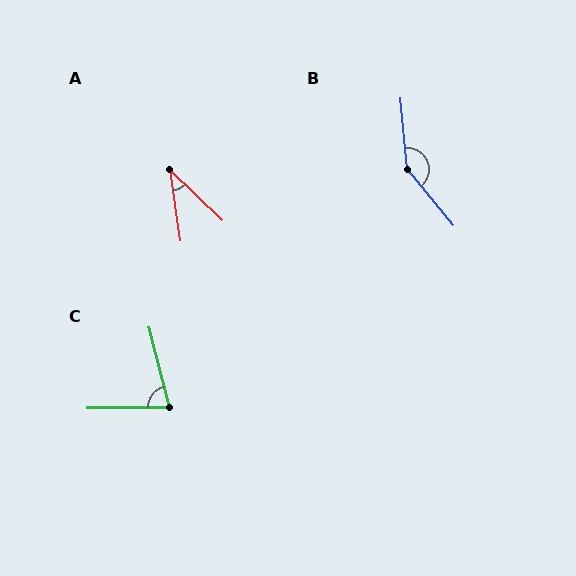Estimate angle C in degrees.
Approximately 76 degrees.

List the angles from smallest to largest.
A (38°), C (76°), B (146°).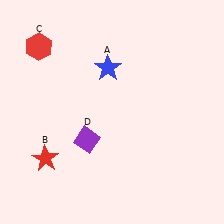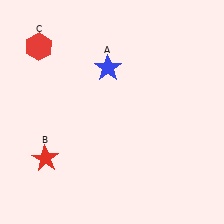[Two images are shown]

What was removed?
The purple diamond (D) was removed in Image 2.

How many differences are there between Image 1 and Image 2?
There is 1 difference between the two images.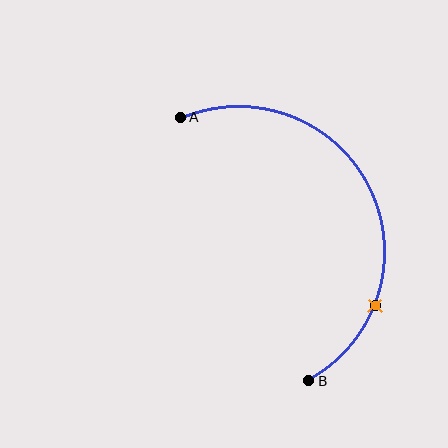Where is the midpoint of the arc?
The arc midpoint is the point on the curve farthest from the straight line joining A and B. It sits to the right of that line.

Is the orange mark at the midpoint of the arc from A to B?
No. The orange mark lies on the arc but is closer to endpoint B. The arc midpoint would be at the point on the curve equidistant along the arc from both A and B.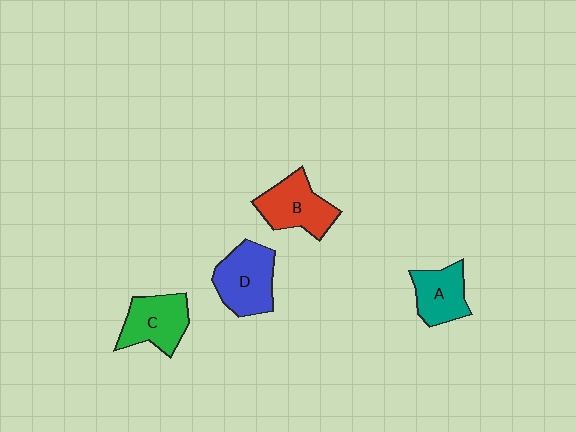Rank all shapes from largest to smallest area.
From largest to smallest: D (blue), B (red), C (green), A (teal).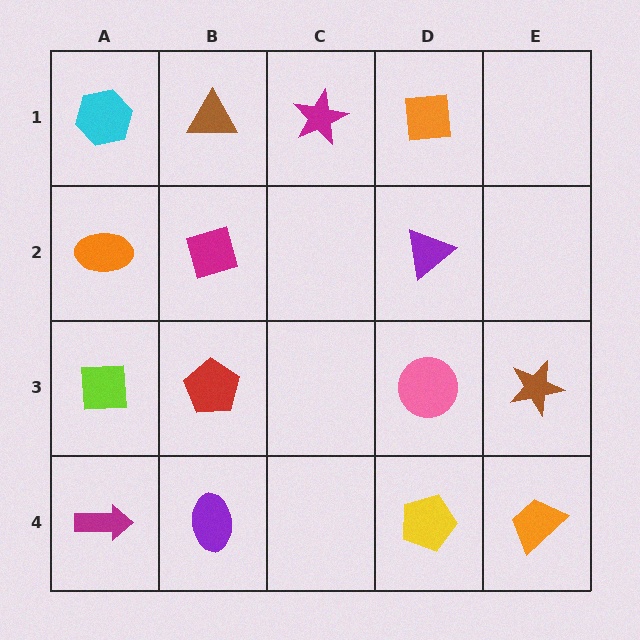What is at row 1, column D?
An orange square.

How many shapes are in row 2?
3 shapes.